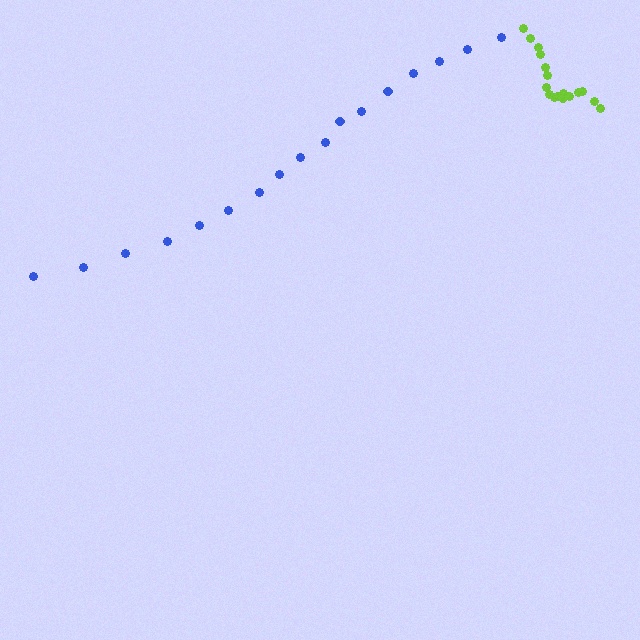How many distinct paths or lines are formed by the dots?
There are 2 distinct paths.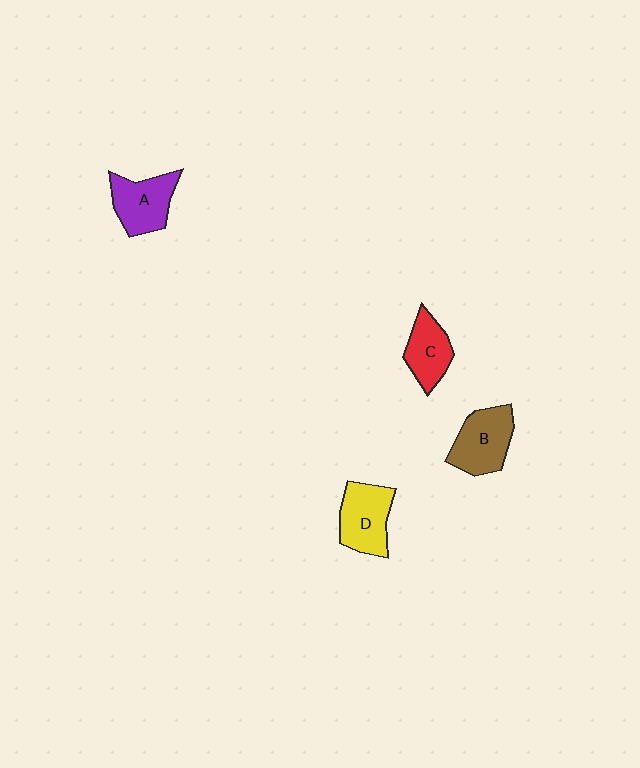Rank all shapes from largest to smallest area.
From largest to smallest: B (brown), D (yellow), A (purple), C (red).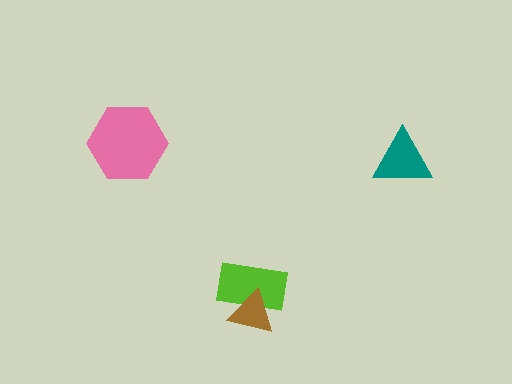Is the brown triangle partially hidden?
No, no other shape covers it.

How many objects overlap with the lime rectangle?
1 object overlaps with the lime rectangle.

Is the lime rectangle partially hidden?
Yes, it is partially covered by another shape.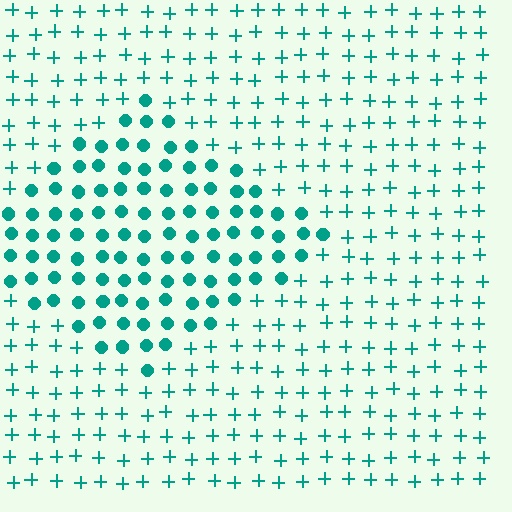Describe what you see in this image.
The image is filled with small teal elements arranged in a uniform grid. A diamond-shaped region contains circles, while the surrounding area contains plus signs. The boundary is defined purely by the change in element shape.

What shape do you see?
I see a diamond.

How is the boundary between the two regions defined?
The boundary is defined by a change in element shape: circles inside vs. plus signs outside. All elements share the same color and spacing.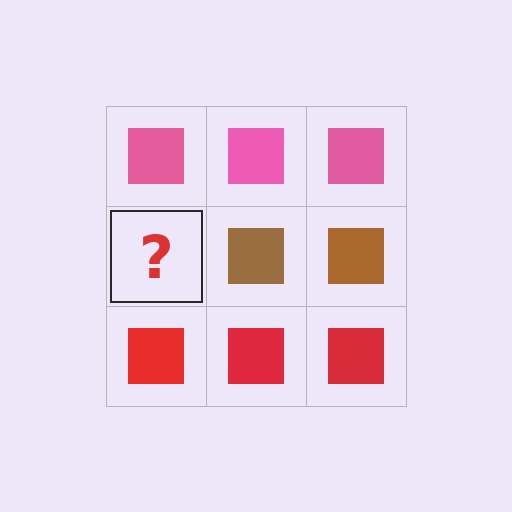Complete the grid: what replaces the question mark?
The question mark should be replaced with a brown square.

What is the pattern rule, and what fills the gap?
The rule is that each row has a consistent color. The gap should be filled with a brown square.